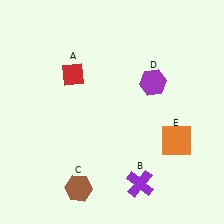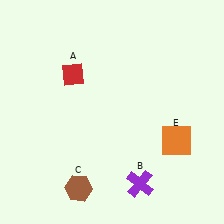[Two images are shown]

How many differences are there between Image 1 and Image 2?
There is 1 difference between the two images.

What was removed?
The purple hexagon (D) was removed in Image 2.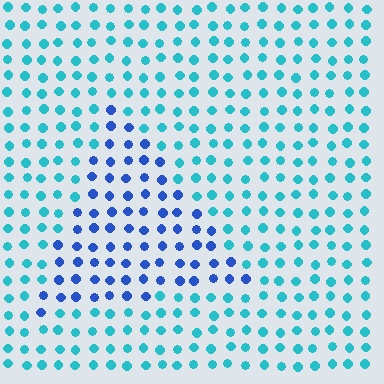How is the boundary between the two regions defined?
The boundary is defined purely by a slight shift in hue (about 41 degrees). Spacing, size, and orientation are identical on both sides.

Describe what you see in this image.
The image is filled with small cyan elements in a uniform arrangement. A triangle-shaped region is visible where the elements are tinted to a slightly different hue, forming a subtle color boundary.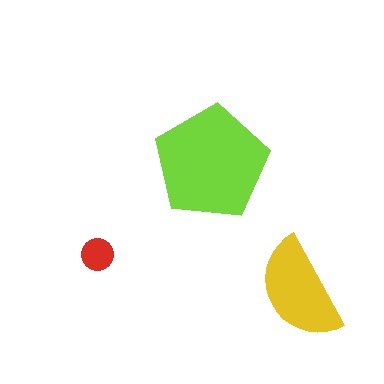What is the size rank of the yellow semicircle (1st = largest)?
2nd.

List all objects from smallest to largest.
The red circle, the yellow semicircle, the lime pentagon.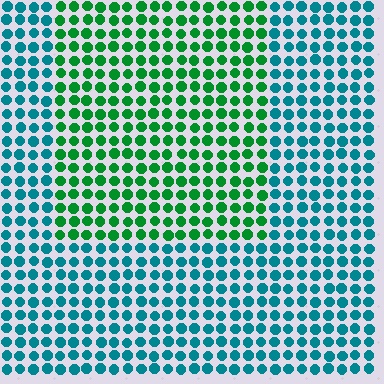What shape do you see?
I see a rectangle.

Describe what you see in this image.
The image is filled with small teal elements in a uniform arrangement. A rectangle-shaped region is visible where the elements are tinted to a slightly different hue, forming a subtle color boundary.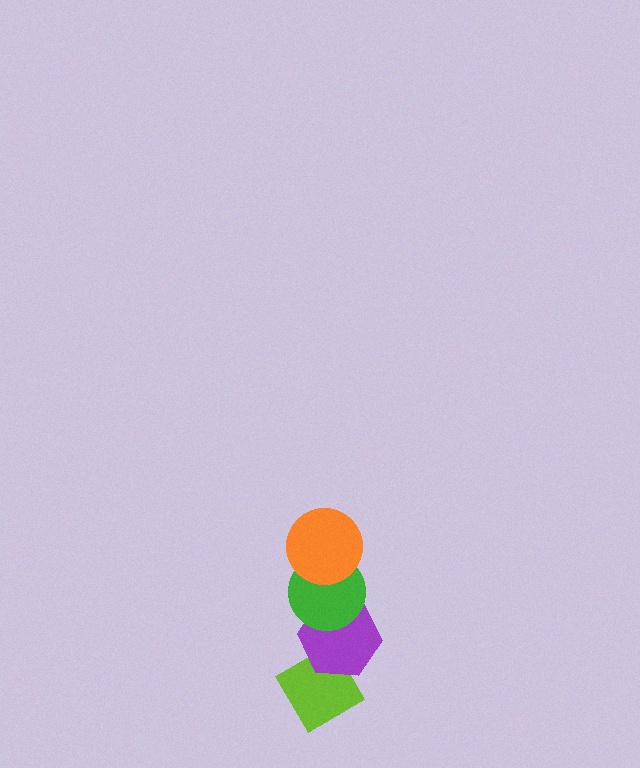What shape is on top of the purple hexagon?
The green circle is on top of the purple hexagon.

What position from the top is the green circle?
The green circle is 2nd from the top.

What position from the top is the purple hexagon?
The purple hexagon is 3rd from the top.